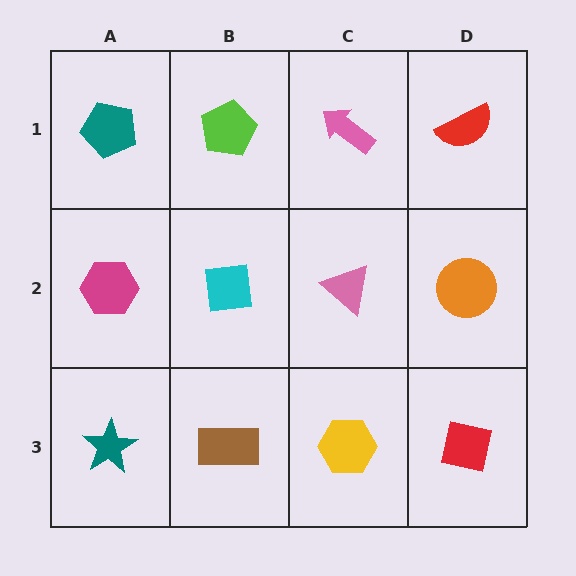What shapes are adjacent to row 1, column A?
A magenta hexagon (row 2, column A), a lime pentagon (row 1, column B).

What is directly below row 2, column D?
A red square.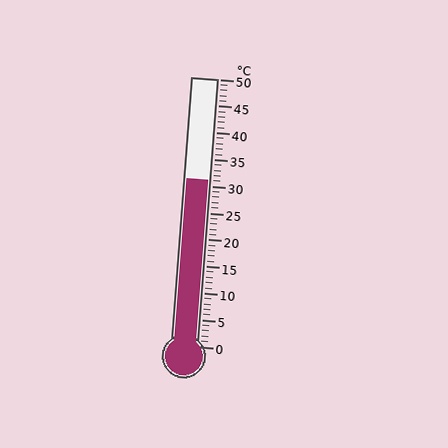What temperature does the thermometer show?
The thermometer shows approximately 31°C.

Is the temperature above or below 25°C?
The temperature is above 25°C.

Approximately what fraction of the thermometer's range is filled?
The thermometer is filled to approximately 60% of its range.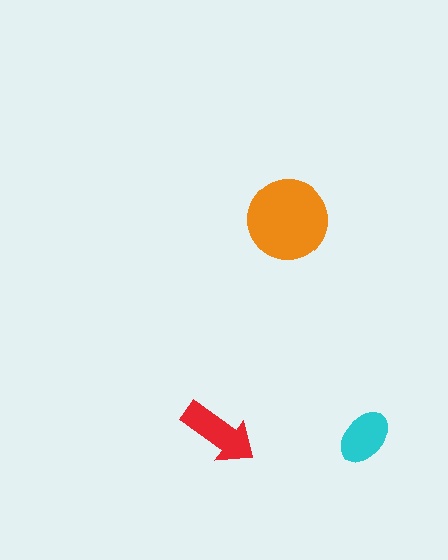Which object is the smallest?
The cyan ellipse.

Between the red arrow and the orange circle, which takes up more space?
The orange circle.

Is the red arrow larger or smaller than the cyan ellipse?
Larger.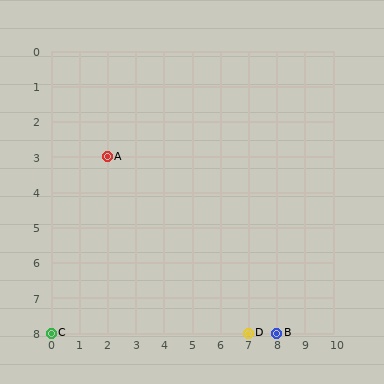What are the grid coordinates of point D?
Point D is at grid coordinates (7, 8).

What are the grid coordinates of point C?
Point C is at grid coordinates (0, 8).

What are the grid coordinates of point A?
Point A is at grid coordinates (2, 3).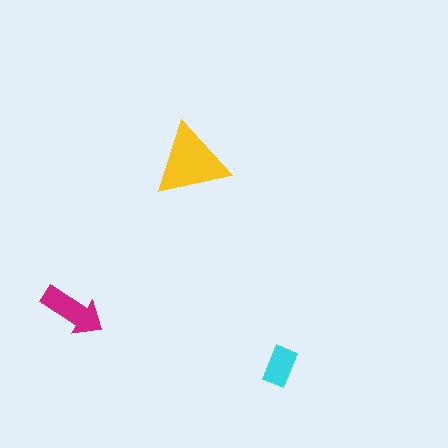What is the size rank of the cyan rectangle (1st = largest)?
3rd.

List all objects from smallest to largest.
The cyan rectangle, the magenta arrow, the yellow triangle.